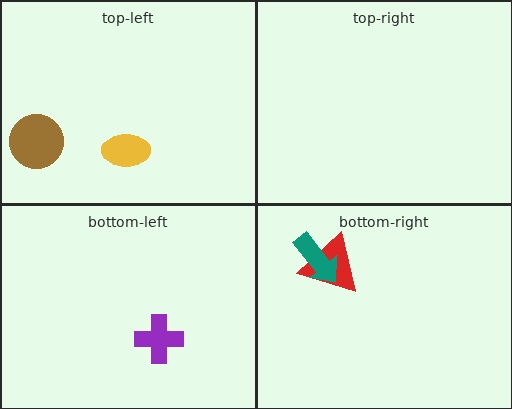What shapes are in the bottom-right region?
The red triangle, the teal arrow.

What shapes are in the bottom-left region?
The purple cross.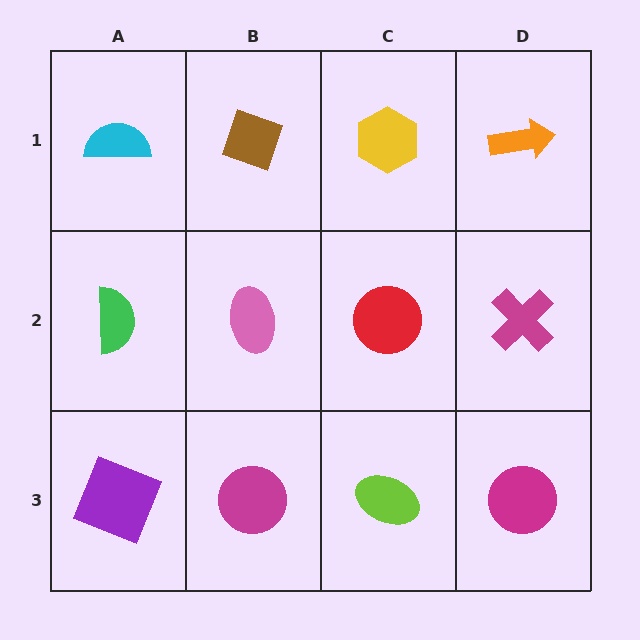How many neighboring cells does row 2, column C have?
4.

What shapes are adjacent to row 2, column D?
An orange arrow (row 1, column D), a magenta circle (row 3, column D), a red circle (row 2, column C).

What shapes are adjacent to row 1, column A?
A green semicircle (row 2, column A), a brown diamond (row 1, column B).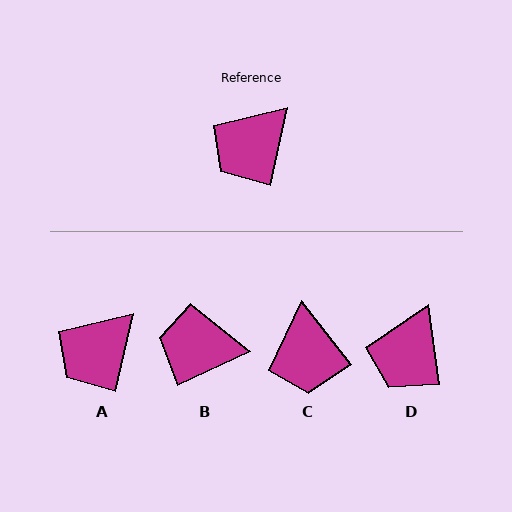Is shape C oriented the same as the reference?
No, it is off by about 50 degrees.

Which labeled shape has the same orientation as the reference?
A.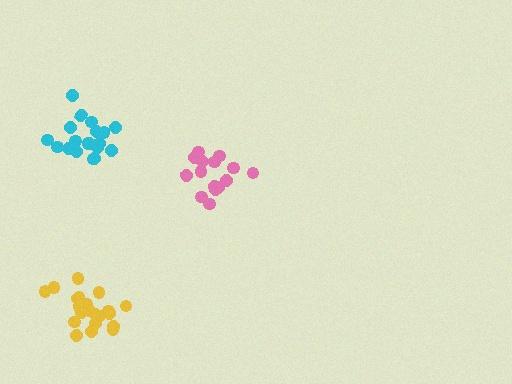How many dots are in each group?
Group 1: 15 dots, Group 2: 21 dots, Group 3: 20 dots (56 total).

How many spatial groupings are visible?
There are 3 spatial groupings.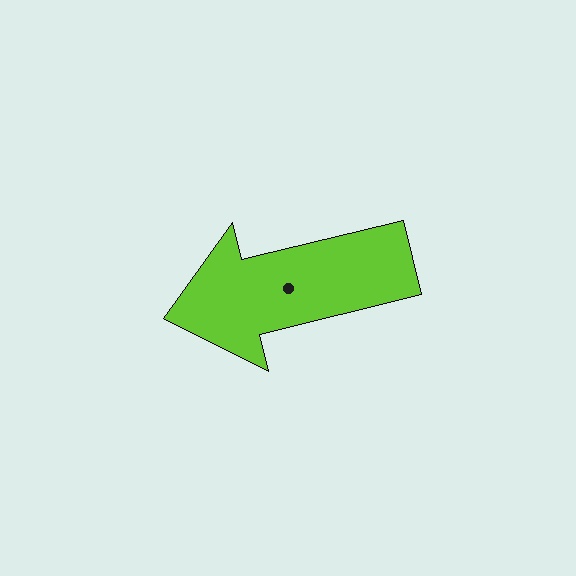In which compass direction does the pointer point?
West.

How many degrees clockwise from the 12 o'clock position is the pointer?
Approximately 256 degrees.